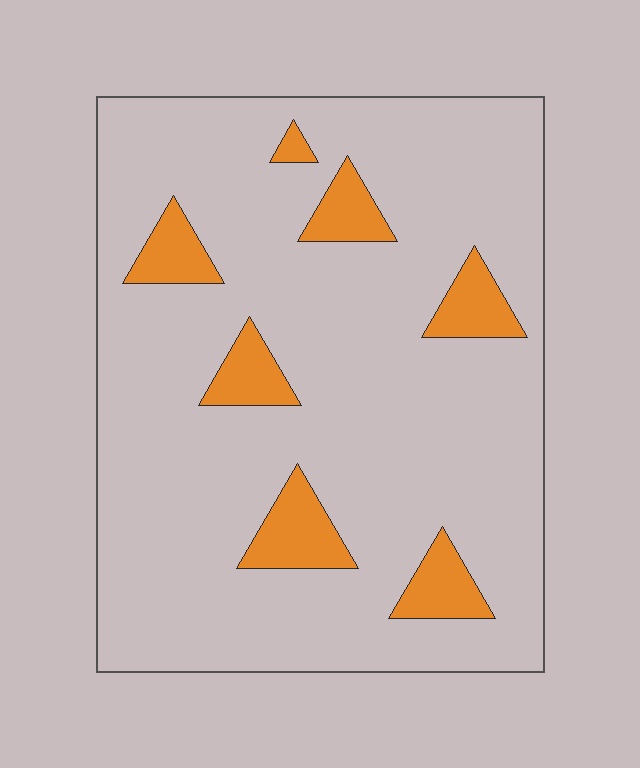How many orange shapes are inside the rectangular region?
7.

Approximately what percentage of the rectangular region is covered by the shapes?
Approximately 10%.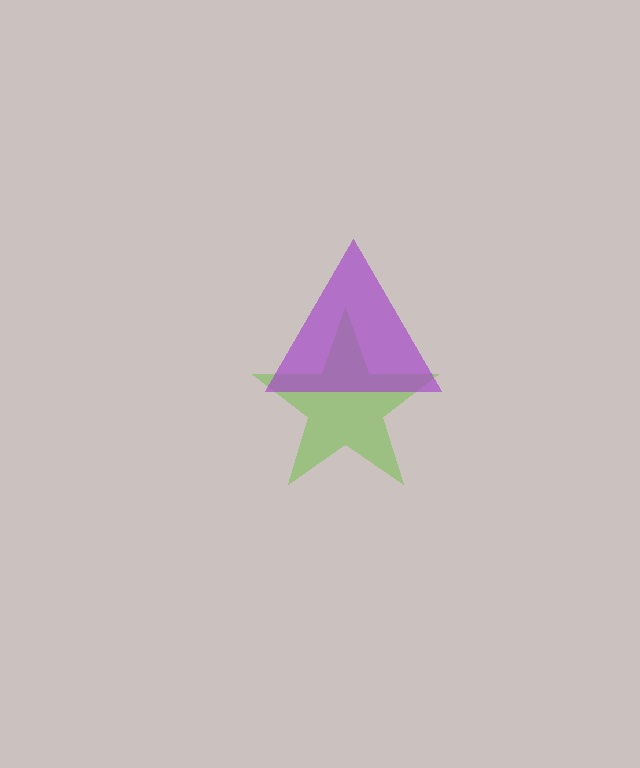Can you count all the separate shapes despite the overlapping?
Yes, there are 2 separate shapes.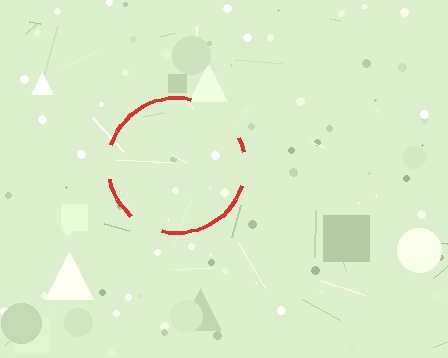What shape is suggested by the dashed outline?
The dashed outline suggests a circle.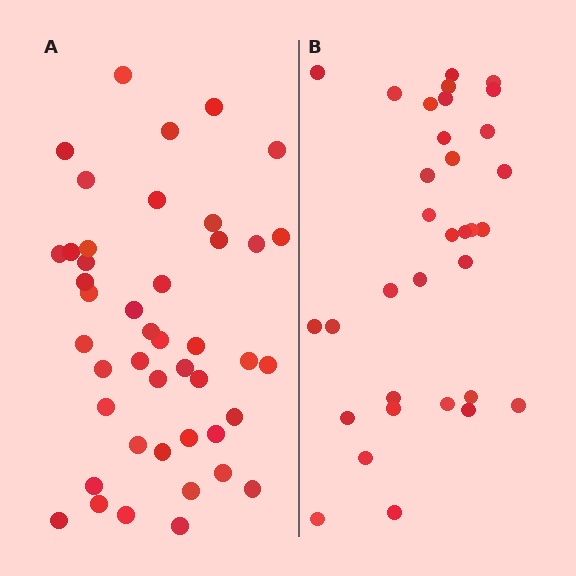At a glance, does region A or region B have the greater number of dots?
Region A (the left region) has more dots.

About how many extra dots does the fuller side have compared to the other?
Region A has roughly 12 or so more dots than region B.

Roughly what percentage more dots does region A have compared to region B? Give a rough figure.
About 35% more.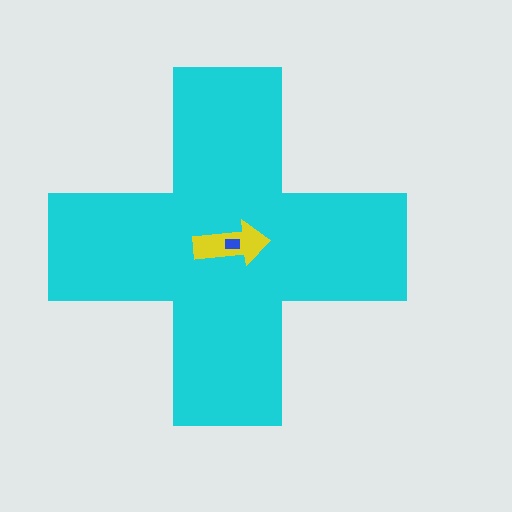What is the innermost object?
The blue rectangle.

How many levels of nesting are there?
3.